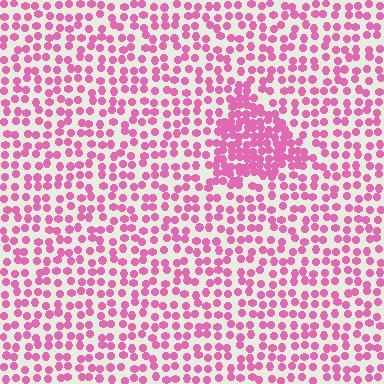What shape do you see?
I see a triangle.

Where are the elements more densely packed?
The elements are more densely packed inside the triangle boundary.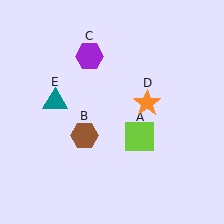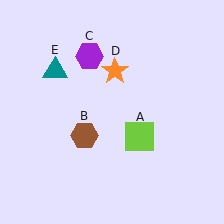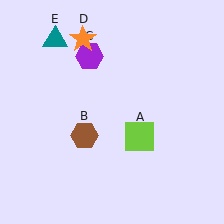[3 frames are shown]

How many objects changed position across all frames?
2 objects changed position: orange star (object D), teal triangle (object E).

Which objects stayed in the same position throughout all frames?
Lime square (object A) and brown hexagon (object B) and purple hexagon (object C) remained stationary.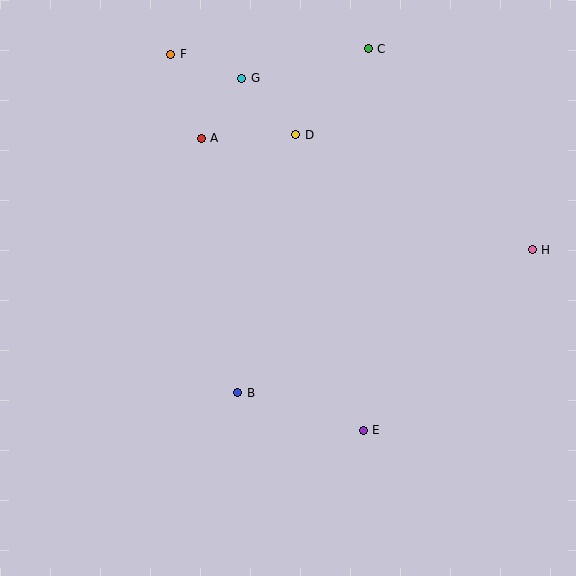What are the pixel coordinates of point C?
Point C is at (368, 49).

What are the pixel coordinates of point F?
Point F is at (171, 54).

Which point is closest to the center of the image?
Point B at (238, 393) is closest to the center.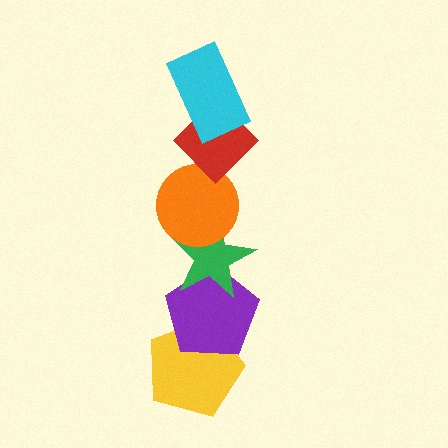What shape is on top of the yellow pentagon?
The purple pentagon is on top of the yellow pentagon.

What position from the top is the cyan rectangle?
The cyan rectangle is 1st from the top.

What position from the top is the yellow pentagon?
The yellow pentagon is 6th from the top.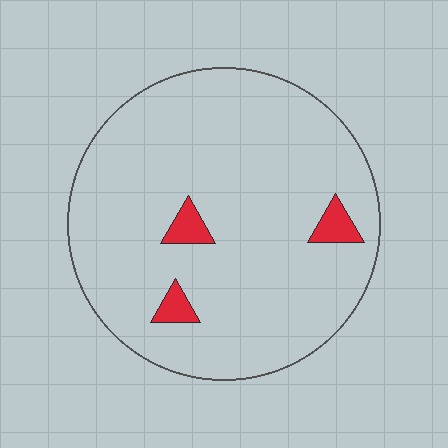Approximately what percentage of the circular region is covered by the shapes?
Approximately 5%.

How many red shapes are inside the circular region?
3.